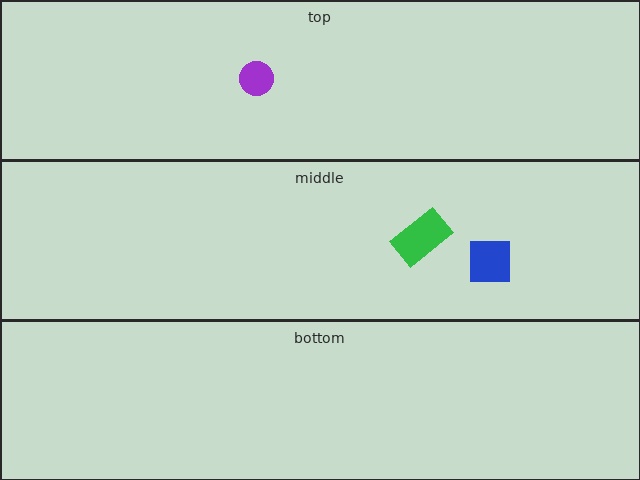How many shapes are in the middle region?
2.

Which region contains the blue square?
The middle region.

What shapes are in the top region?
The purple circle.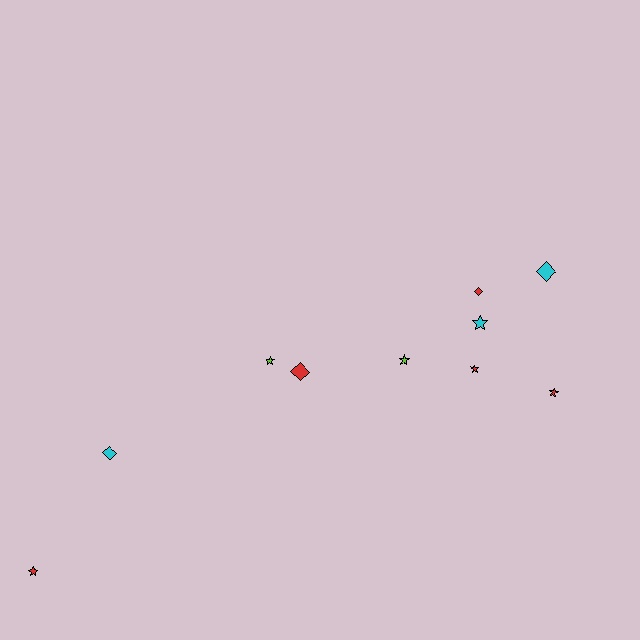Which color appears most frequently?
Red, with 5 objects.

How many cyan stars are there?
There is 1 cyan star.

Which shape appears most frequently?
Star, with 6 objects.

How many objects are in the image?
There are 10 objects.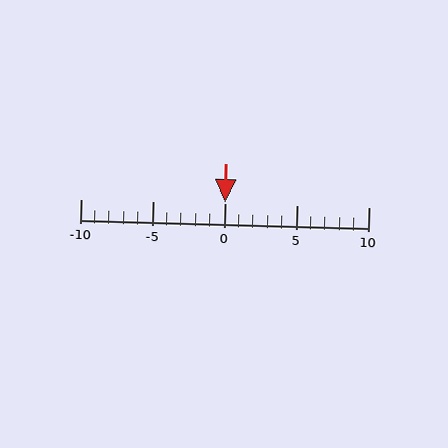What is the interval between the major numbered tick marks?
The major tick marks are spaced 5 units apart.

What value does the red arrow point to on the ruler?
The red arrow points to approximately 0.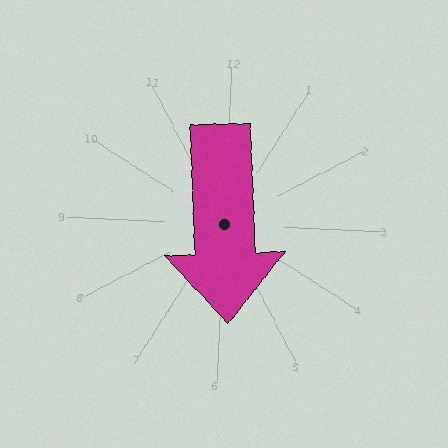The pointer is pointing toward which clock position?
Roughly 6 o'clock.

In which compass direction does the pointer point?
South.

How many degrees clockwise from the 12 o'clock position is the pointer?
Approximately 175 degrees.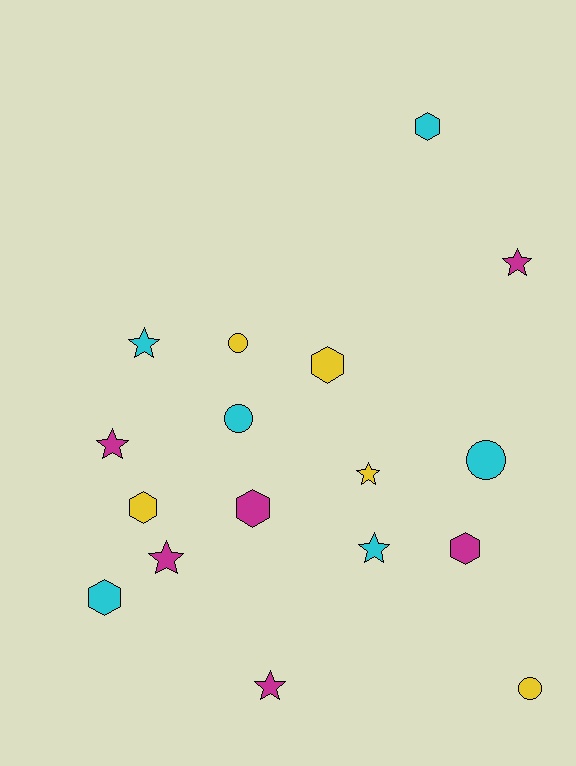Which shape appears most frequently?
Star, with 7 objects.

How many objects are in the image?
There are 17 objects.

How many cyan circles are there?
There are 2 cyan circles.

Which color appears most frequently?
Magenta, with 6 objects.